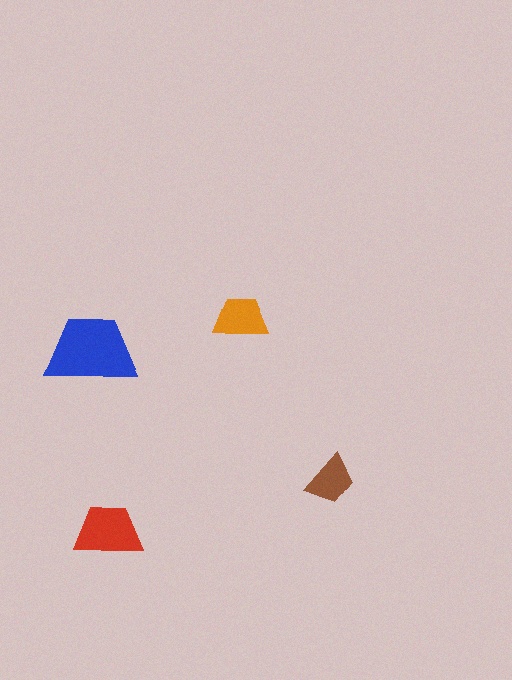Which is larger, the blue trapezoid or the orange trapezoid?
The blue one.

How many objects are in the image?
There are 4 objects in the image.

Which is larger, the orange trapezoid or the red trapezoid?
The red one.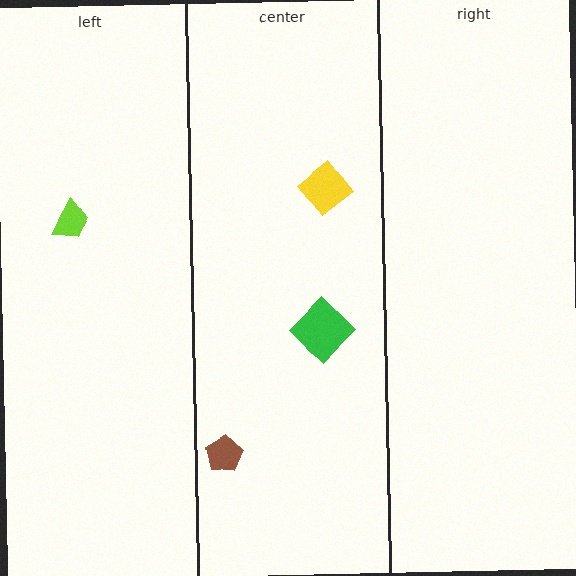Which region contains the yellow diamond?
The center region.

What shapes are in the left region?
The lime trapezoid.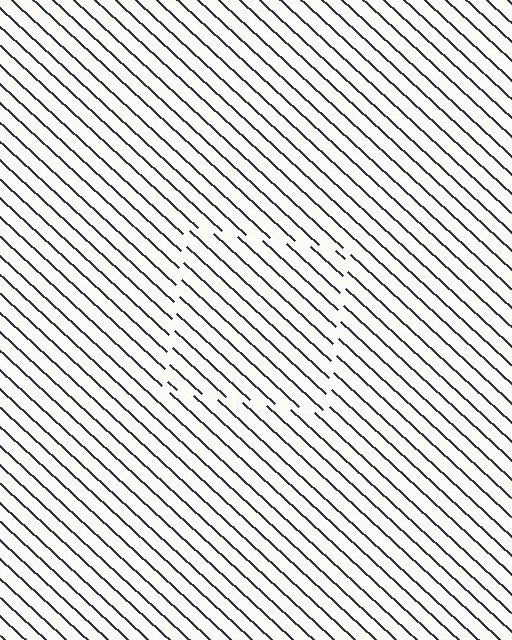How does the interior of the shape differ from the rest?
The interior of the shape contains the same grating, shifted by half a period — the contour is defined by the phase discontinuity where line-ends from the inner and outer gratings abut.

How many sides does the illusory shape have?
4 sides — the line-ends trace a square.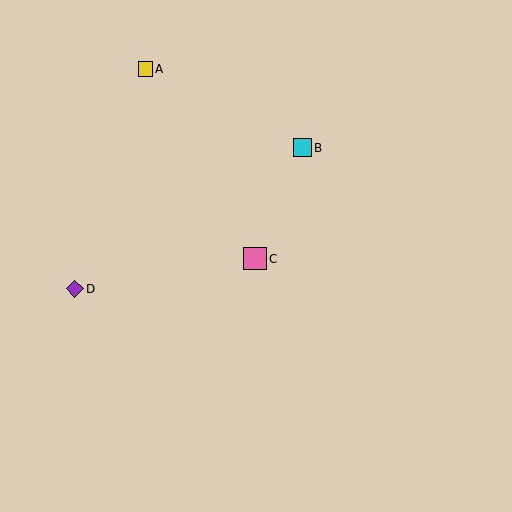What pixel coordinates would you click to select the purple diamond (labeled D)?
Click at (75, 289) to select the purple diamond D.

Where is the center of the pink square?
The center of the pink square is at (255, 259).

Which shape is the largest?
The pink square (labeled C) is the largest.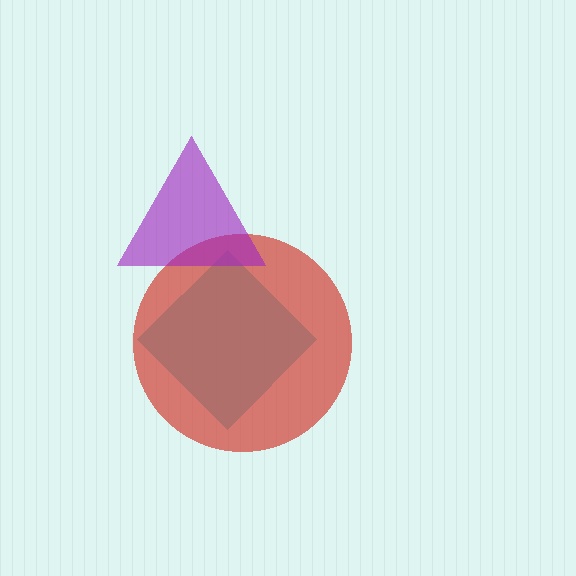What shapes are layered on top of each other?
The layered shapes are: a cyan diamond, a red circle, a purple triangle.